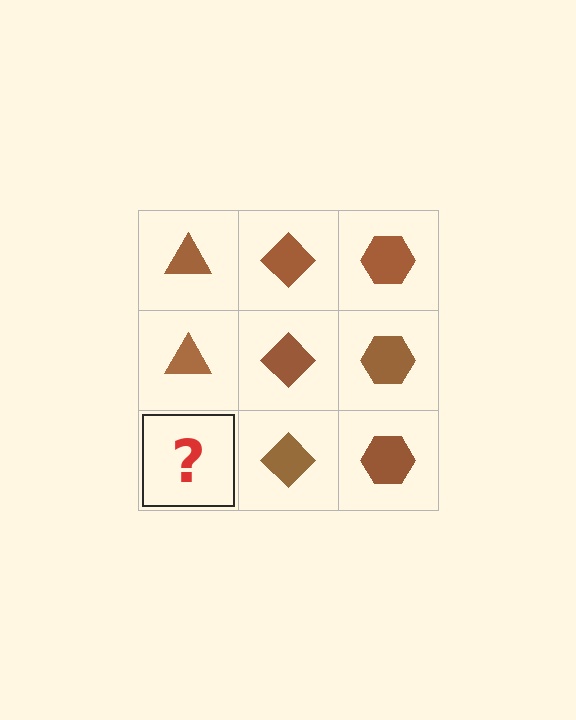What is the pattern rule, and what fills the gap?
The rule is that each column has a consistent shape. The gap should be filled with a brown triangle.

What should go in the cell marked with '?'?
The missing cell should contain a brown triangle.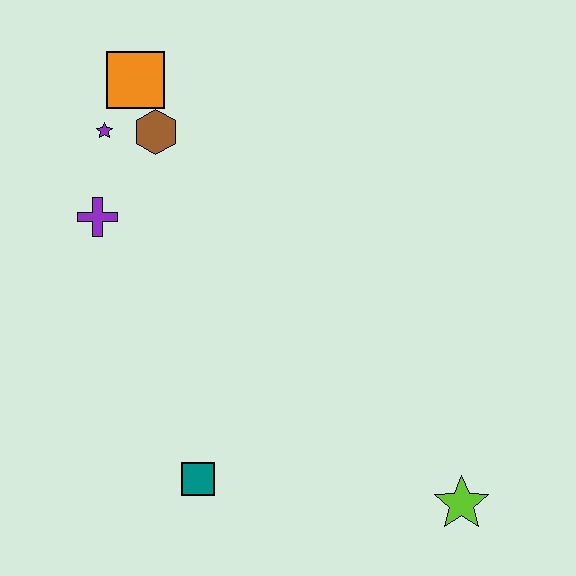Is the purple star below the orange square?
Yes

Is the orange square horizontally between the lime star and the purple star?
Yes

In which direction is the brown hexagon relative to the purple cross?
The brown hexagon is above the purple cross.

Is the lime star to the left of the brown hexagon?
No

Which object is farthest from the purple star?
The lime star is farthest from the purple star.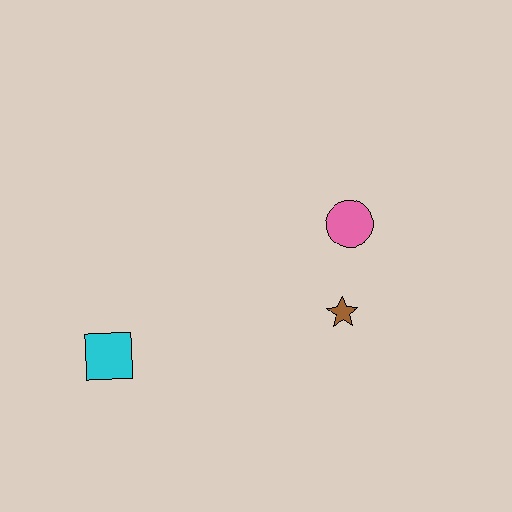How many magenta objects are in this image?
There are no magenta objects.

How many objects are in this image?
There are 3 objects.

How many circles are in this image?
There is 1 circle.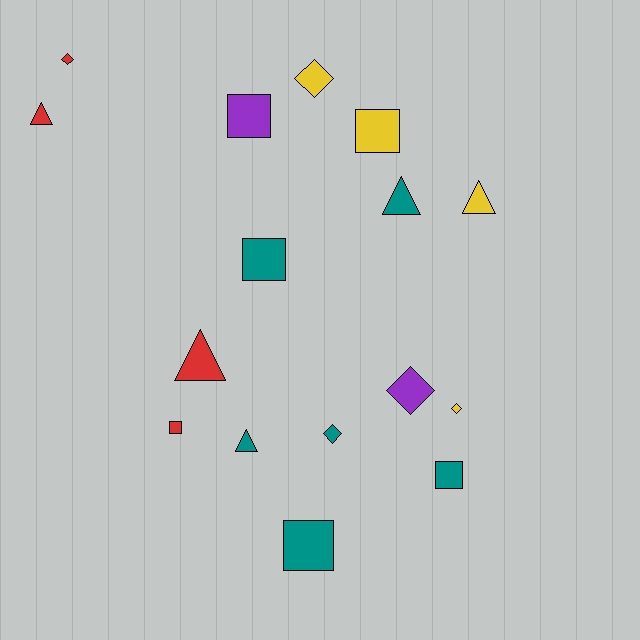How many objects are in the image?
There are 16 objects.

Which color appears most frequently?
Teal, with 6 objects.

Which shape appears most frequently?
Square, with 6 objects.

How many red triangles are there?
There are 2 red triangles.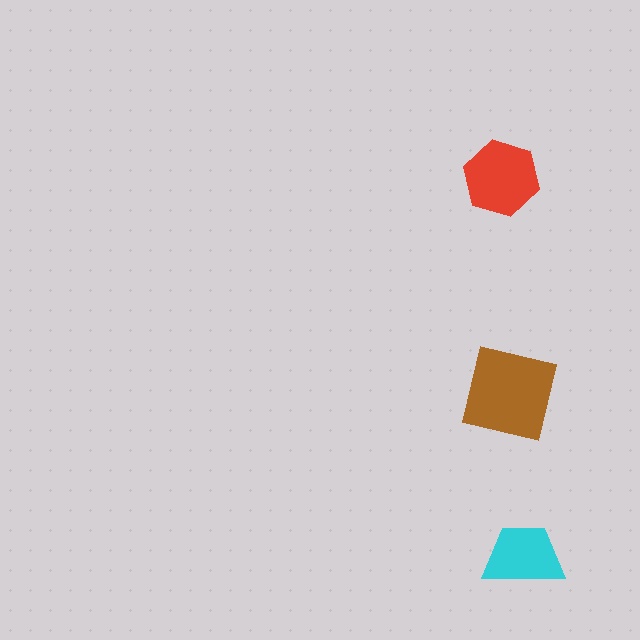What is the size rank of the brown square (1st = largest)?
1st.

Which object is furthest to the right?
The cyan trapezoid is rightmost.